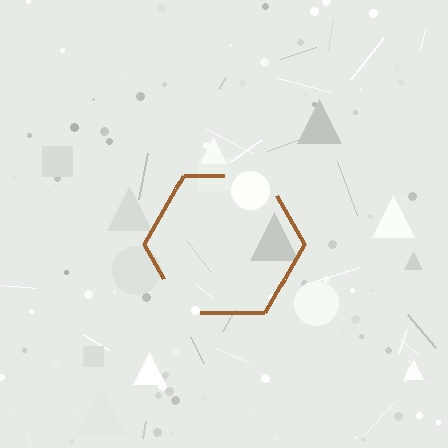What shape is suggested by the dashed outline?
The dashed outline suggests a hexagon.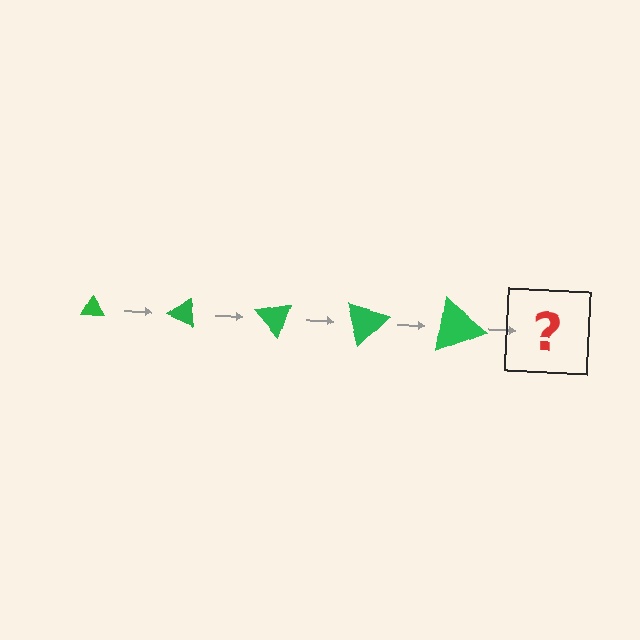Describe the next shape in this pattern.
It should be a triangle, larger than the previous one and rotated 125 degrees from the start.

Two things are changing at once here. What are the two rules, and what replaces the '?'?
The two rules are that the triangle grows larger each step and it rotates 25 degrees each step. The '?' should be a triangle, larger than the previous one and rotated 125 degrees from the start.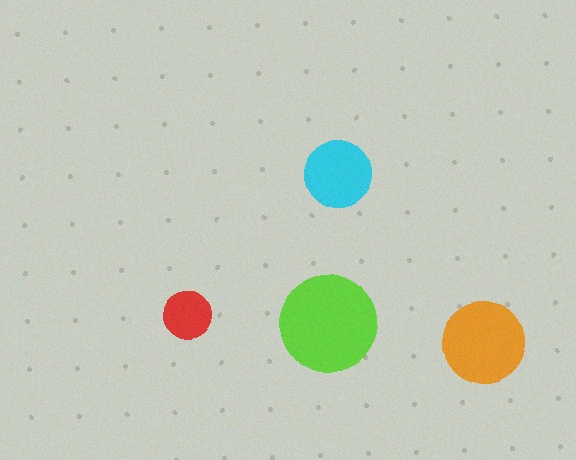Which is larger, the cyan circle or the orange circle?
The orange one.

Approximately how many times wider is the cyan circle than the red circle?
About 1.5 times wider.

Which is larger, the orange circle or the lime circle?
The lime one.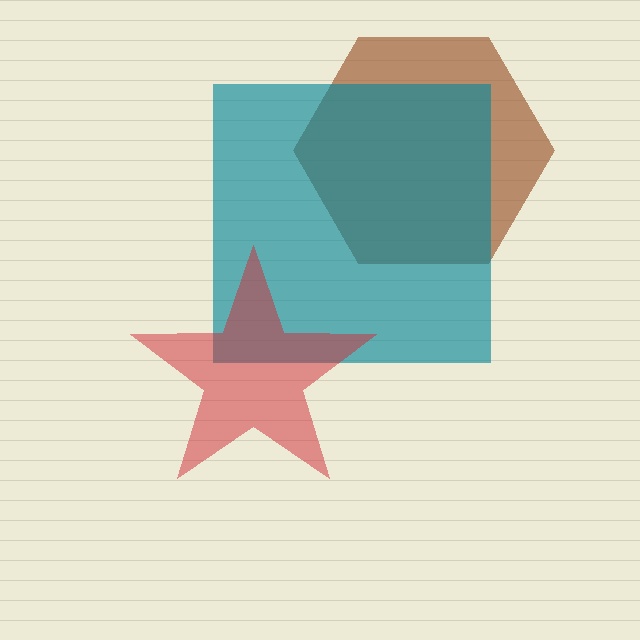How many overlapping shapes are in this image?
There are 3 overlapping shapes in the image.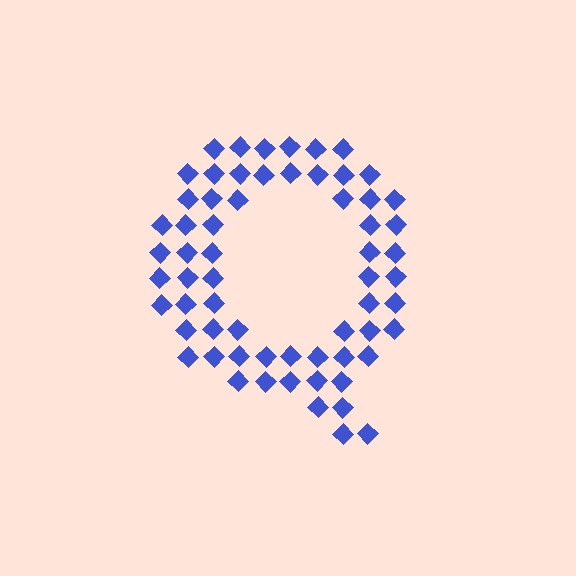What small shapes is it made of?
It is made of small diamonds.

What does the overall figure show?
The overall figure shows the letter Q.